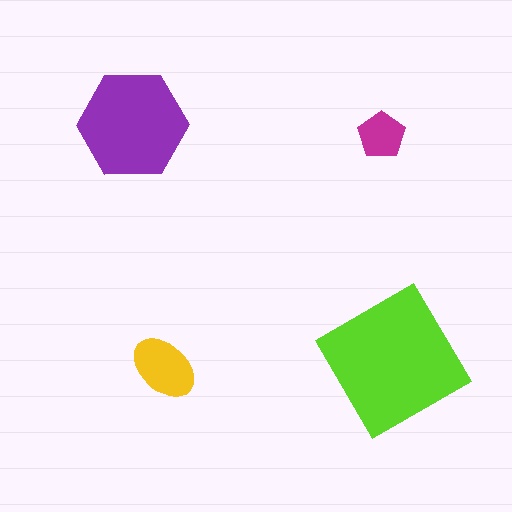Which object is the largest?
The lime diamond.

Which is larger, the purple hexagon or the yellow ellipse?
The purple hexagon.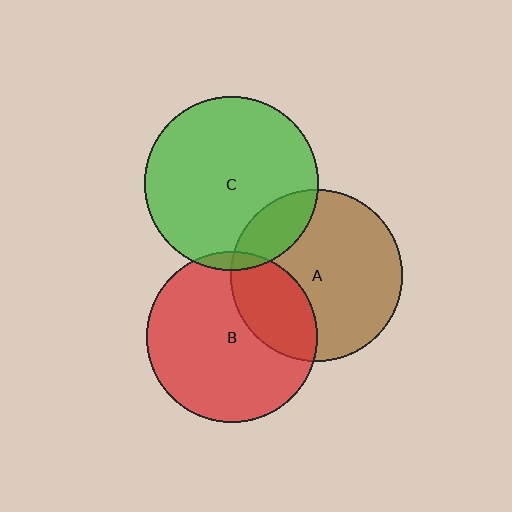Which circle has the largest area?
Circle C (green).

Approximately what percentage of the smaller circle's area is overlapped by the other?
Approximately 15%.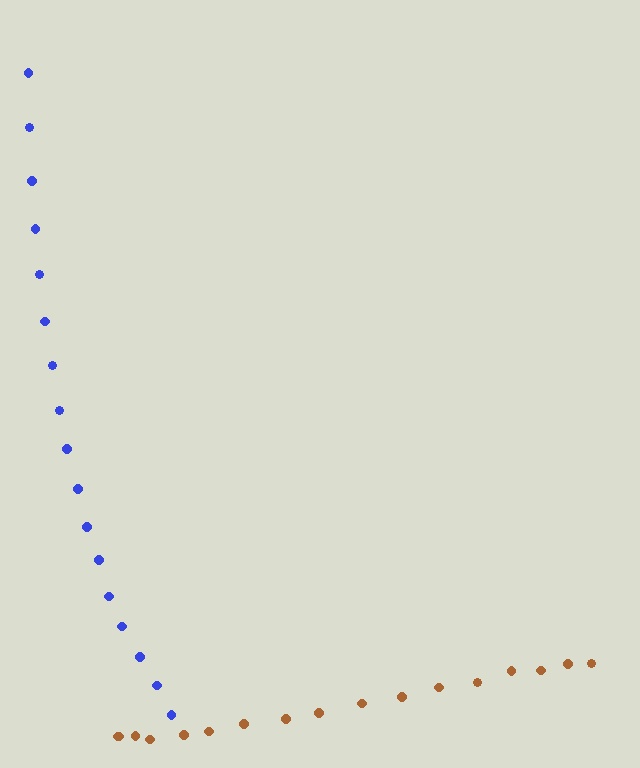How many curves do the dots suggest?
There are 2 distinct paths.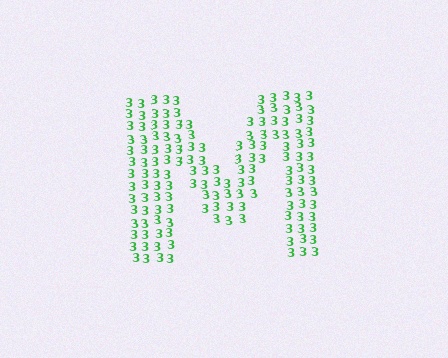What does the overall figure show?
The overall figure shows the letter M.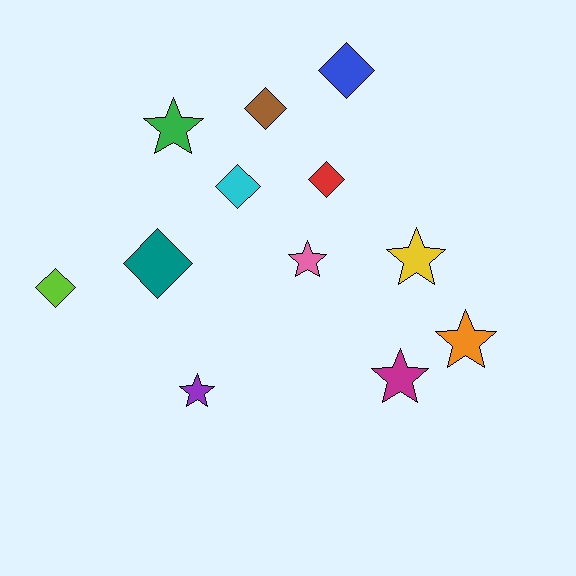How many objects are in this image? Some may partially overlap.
There are 12 objects.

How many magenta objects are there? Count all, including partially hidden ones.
There is 1 magenta object.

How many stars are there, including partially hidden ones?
There are 6 stars.